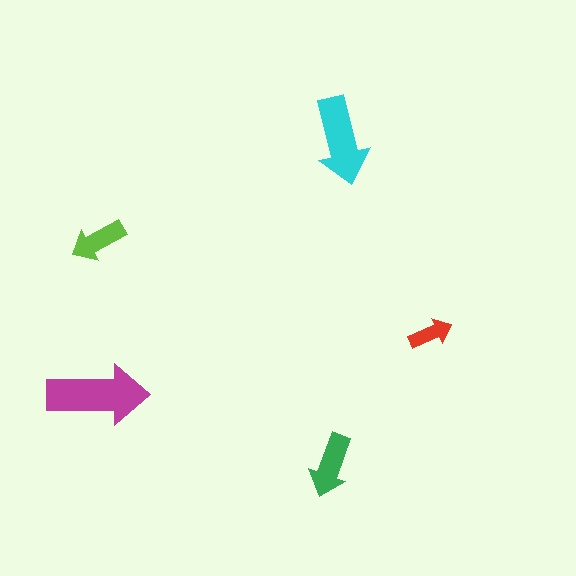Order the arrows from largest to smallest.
the magenta one, the cyan one, the green one, the lime one, the red one.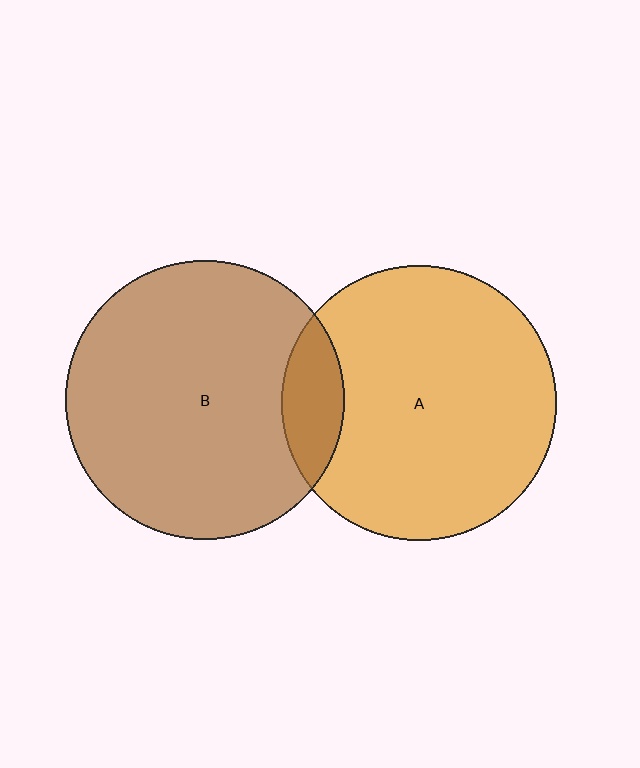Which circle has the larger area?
Circle B (brown).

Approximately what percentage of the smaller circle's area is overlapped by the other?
Approximately 15%.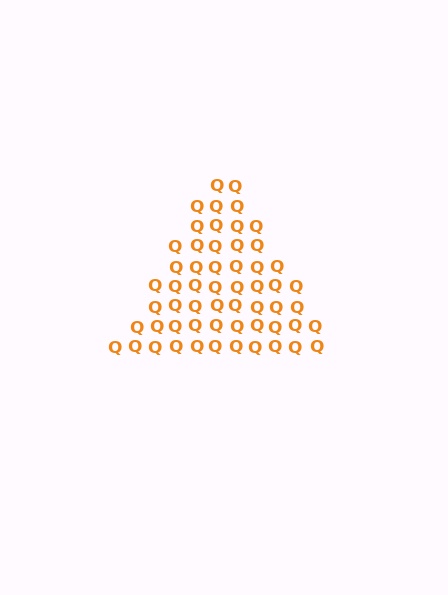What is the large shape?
The large shape is a triangle.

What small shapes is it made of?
It is made of small letter Q's.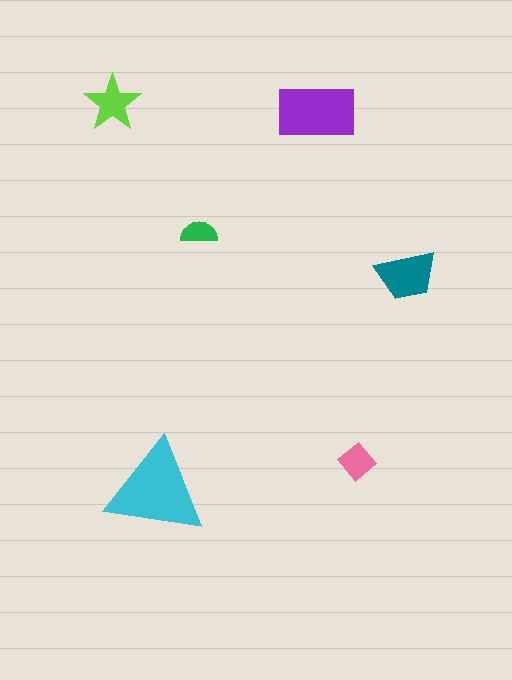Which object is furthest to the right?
The teal trapezoid is rightmost.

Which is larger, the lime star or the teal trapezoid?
The teal trapezoid.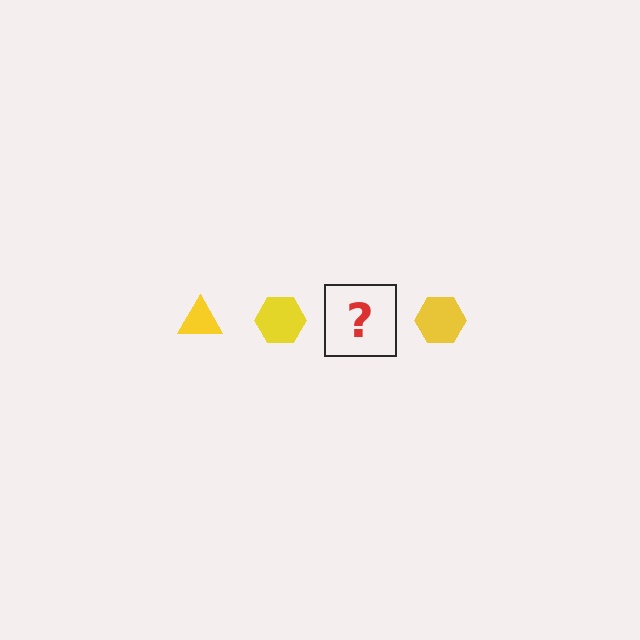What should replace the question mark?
The question mark should be replaced with a yellow triangle.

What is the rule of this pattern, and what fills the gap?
The rule is that the pattern cycles through triangle, hexagon shapes in yellow. The gap should be filled with a yellow triangle.